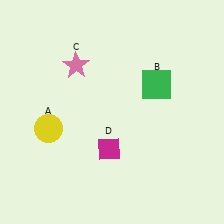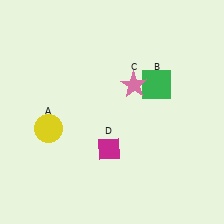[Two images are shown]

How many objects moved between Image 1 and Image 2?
1 object moved between the two images.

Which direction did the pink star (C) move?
The pink star (C) moved right.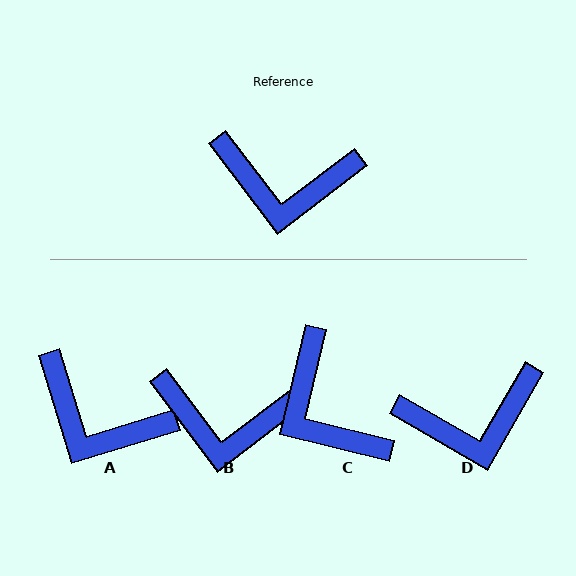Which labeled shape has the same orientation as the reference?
B.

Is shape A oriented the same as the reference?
No, it is off by about 20 degrees.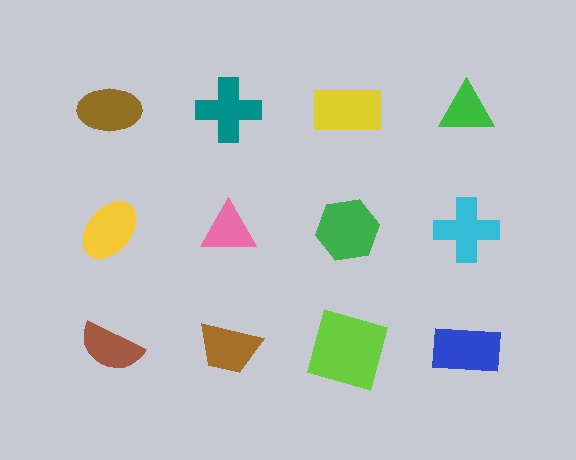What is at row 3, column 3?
A lime square.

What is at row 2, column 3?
A green hexagon.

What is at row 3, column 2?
A brown trapezoid.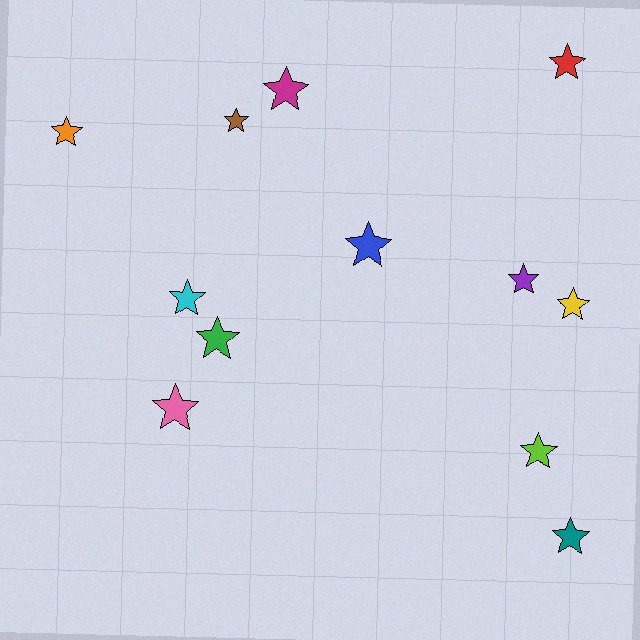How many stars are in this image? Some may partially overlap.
There are 12 stars.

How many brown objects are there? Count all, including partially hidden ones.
There is 1 brown object.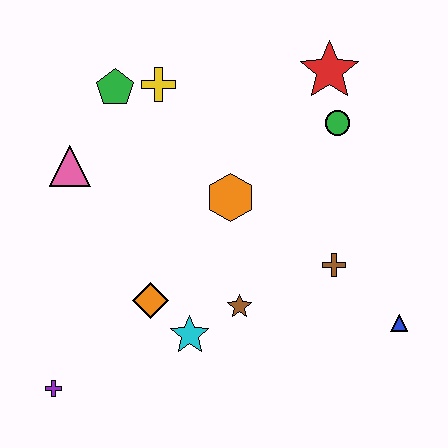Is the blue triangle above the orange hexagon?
No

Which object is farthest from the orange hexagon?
The purple cross is farthest from the orange hexagon.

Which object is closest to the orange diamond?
The cyan star is closest to the orange diamond.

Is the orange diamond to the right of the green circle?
No